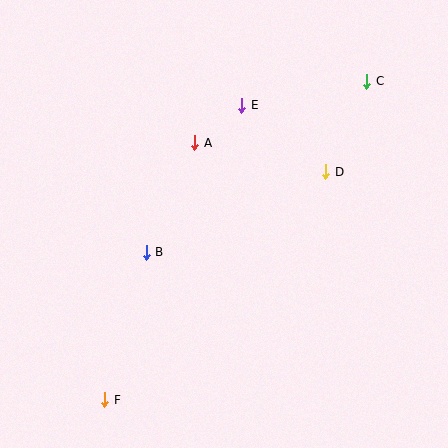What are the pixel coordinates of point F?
Point F is at (105, 400).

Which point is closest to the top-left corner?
Point A is closest to the top-left corner.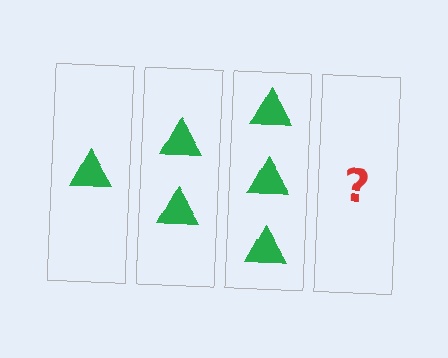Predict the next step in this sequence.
The next step is 4 triangles.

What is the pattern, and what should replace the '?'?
The pattern is that each step adds one more triangle. The '?' should be 4 triangles.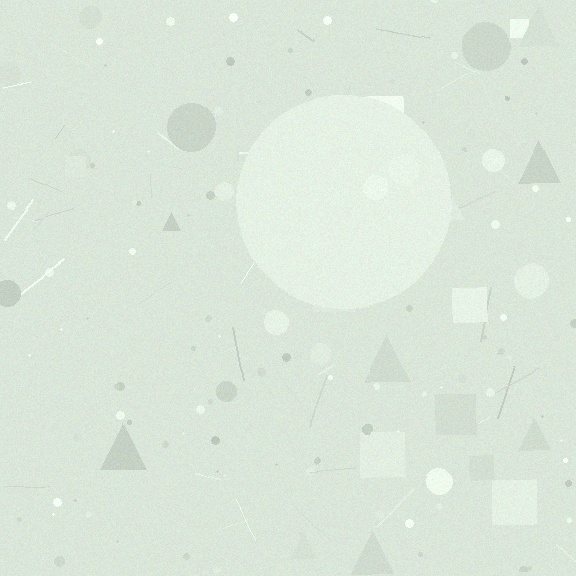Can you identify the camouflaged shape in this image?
The camouflaged shape is a circle.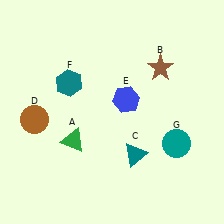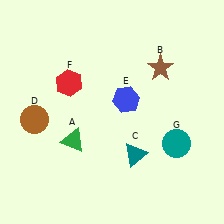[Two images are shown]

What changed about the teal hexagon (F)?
In Image 1, F is teal. In Image 2, it changed to red.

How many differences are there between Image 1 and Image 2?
There is 1 difference between the two images.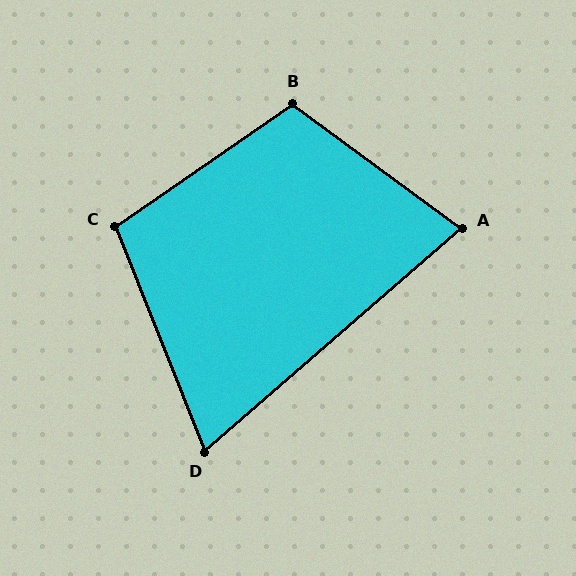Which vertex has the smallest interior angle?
D, at approximately 71 degrees.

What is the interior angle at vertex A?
Approximately 77 degrees (acute).